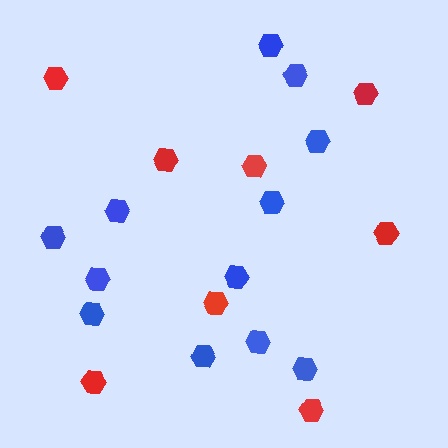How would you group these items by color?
There are 2 groups: one group of blue hexagons (12) and one group of red hexagons (8).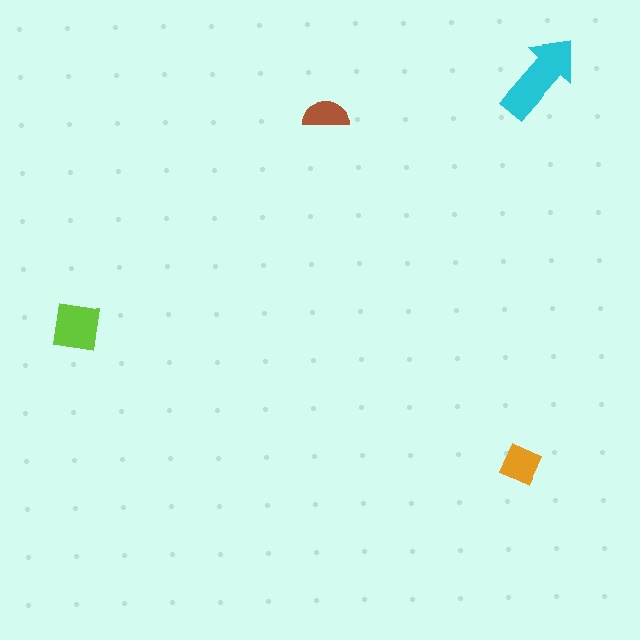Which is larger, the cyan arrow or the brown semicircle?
The cyan arrow.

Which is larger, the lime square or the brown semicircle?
The lime square.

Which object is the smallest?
The brown semicircle.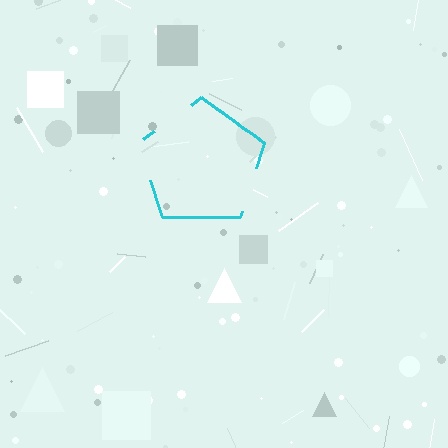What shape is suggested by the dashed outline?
The dashed outline suggests a pentagon.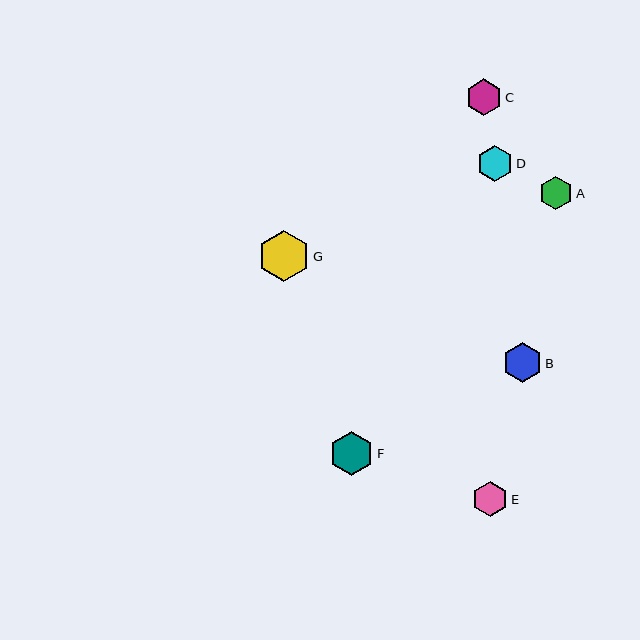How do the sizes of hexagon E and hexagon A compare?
Hexagon E and hexagon A are approximately the same size.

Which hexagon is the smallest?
Hexagon A is the smallest with a size of approximately 33 pixels.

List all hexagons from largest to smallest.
From largest to smallest: G, F, B, C, D, E, A.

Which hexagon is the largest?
Hexagon G is the largest with a size of approximately 51 pixels.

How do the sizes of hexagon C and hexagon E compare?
Hexagon C and hexagon E are approximately the same size.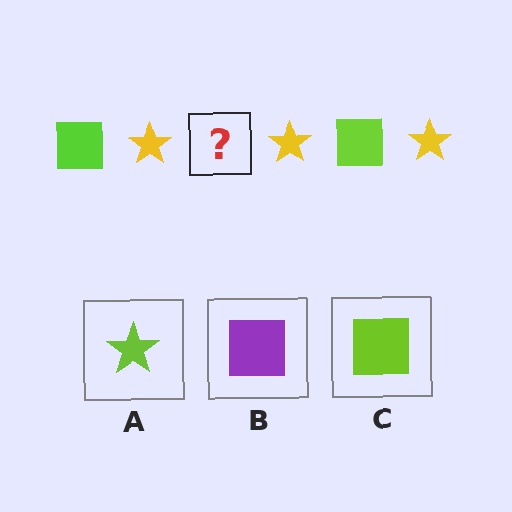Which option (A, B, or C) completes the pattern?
C.